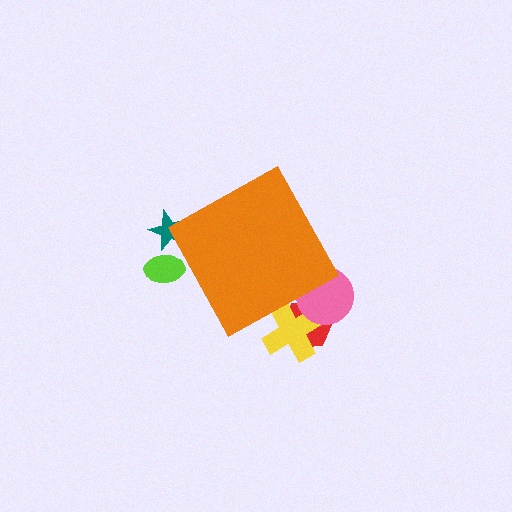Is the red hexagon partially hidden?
Yes, the red hexagon is partially hidden behind the orange diamond.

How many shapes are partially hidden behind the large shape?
5 shapes are partially hidden.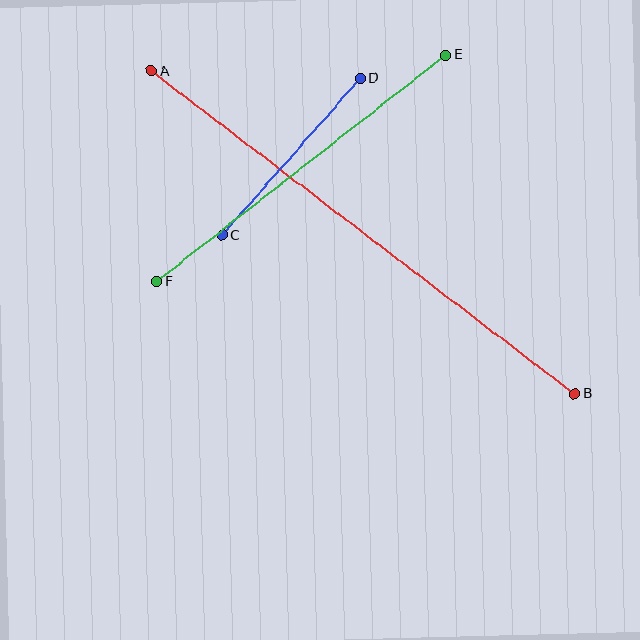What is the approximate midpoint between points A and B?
The midpoint is at approximately (363, 232) pixels.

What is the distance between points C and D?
The distance is approximately 209 pixels.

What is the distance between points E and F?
The distance is approximately 367 pixels.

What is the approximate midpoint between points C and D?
The midpoint is at approximately (291, 157) pixels.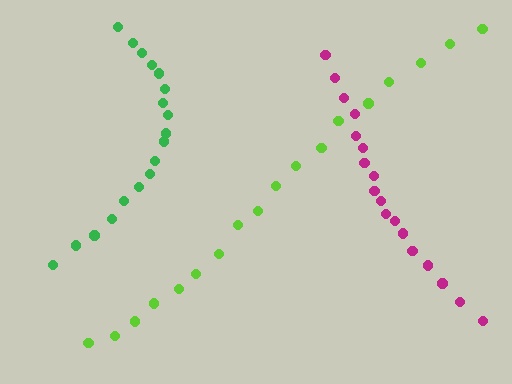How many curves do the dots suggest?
There are 3 distinct paths.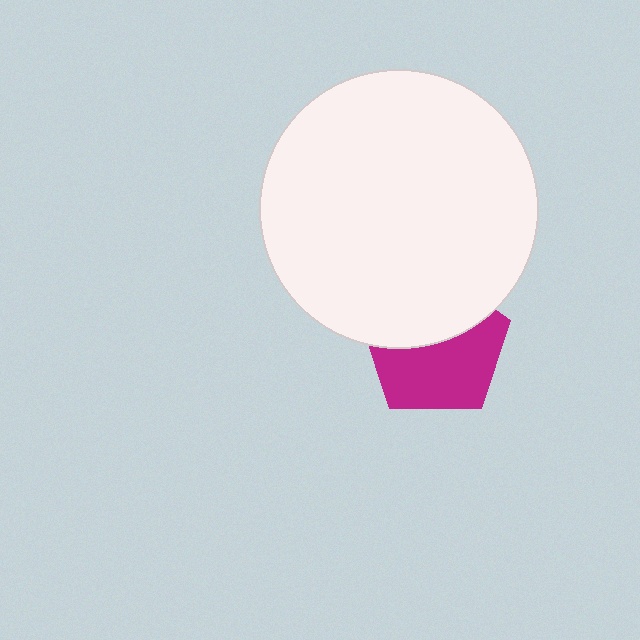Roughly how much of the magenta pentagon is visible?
About half of it is visible (roughly 56%).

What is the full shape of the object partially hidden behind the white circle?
The partially hidden object is a magenta pentagon.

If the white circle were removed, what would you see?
You would see the complete magenta pentagon.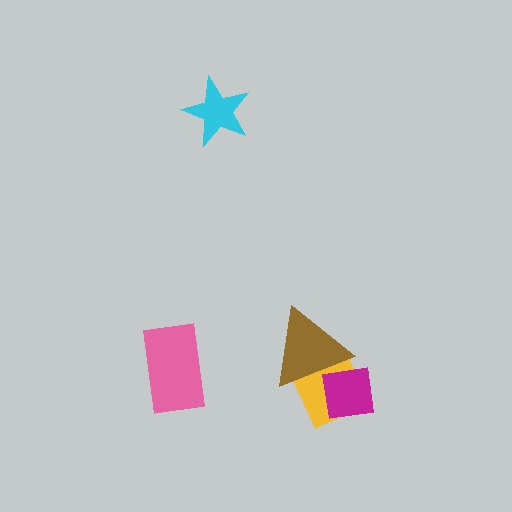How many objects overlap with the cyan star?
0 objects overlap with the cyan star.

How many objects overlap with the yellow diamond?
2 objects overlap with the yellow diamond.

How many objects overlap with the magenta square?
2 objects overlap with the magenta square.